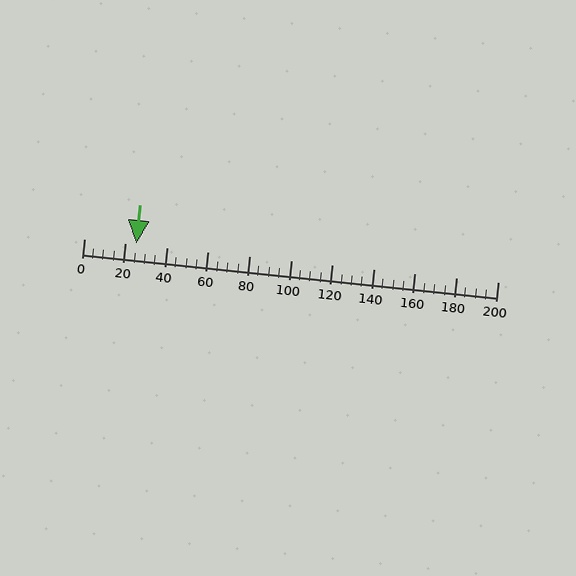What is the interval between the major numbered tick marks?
The major tick marks are spaced 20 units apart.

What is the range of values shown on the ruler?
The ruler shows values from 0 to 200.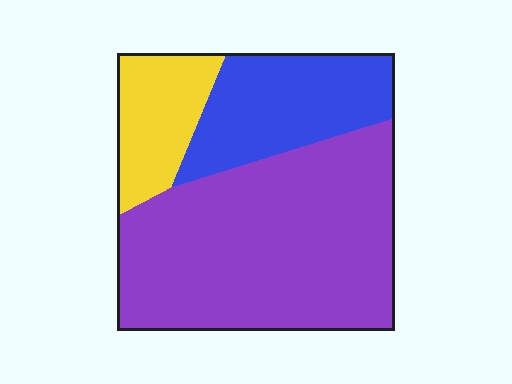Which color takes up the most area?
Purple, at roughly 60%.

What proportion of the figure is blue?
Blue covers 24% of the figure.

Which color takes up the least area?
Yellow, at roughly 15%.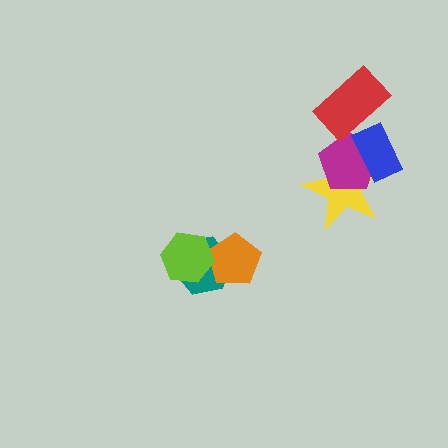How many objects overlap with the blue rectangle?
2 objects overlap with the blue rectangle.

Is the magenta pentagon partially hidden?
Yes, it is partially covered by another shape.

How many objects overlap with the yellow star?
2 objects overlap with the yellow star.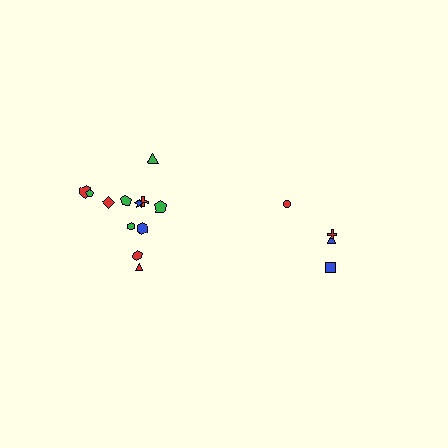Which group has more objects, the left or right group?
The left group.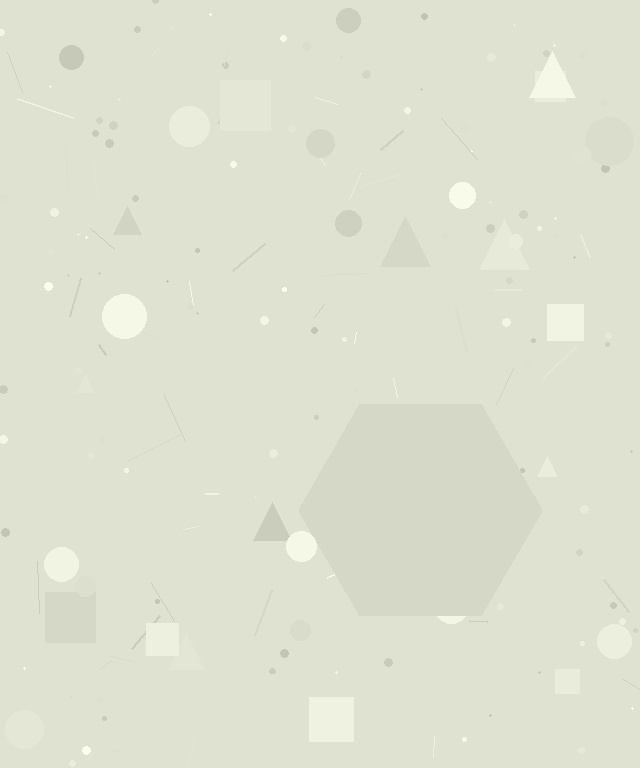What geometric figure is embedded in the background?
A hexagon is embedded in the background.